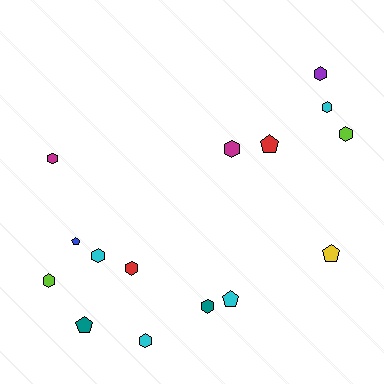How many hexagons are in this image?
There are 10 hexagons.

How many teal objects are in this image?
There are 2 teal objects.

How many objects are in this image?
There are 15 objects.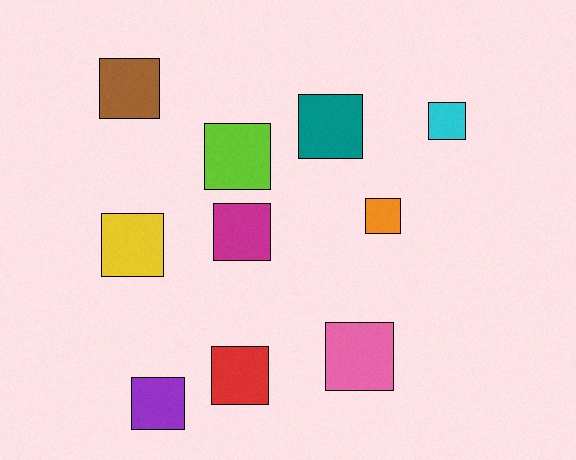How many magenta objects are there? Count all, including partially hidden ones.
There is 1 magenta object.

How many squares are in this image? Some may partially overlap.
There are 10 squares.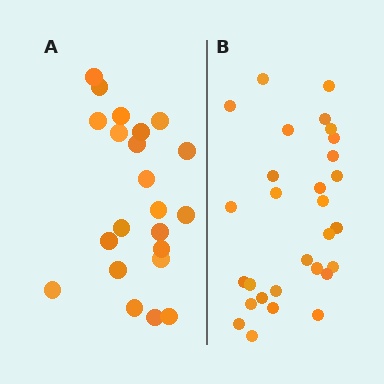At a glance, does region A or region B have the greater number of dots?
Region B (the right region) has more dots.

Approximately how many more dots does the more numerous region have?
Region B has roughly 8 or so more dots than region A.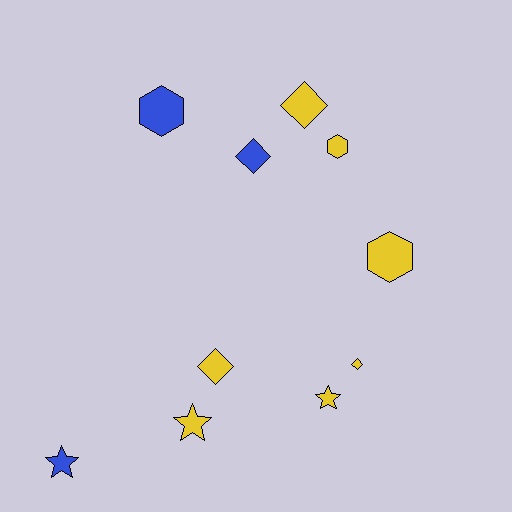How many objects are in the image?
There are 10 objects.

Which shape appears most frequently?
Diamond, with 4 objects.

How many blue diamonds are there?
There is 1 blue diamond.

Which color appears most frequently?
Yellow, with 7 objects.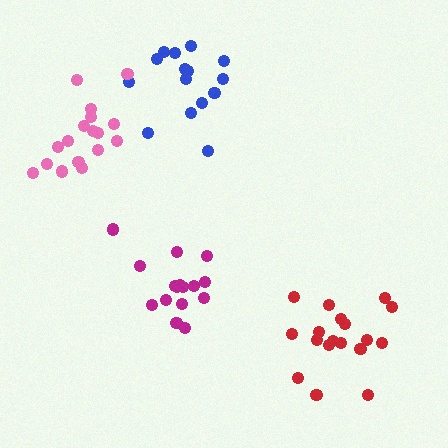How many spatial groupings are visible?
There are 4 spatial groupings.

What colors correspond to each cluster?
The clusters are colored: magenta, blue, pink, red.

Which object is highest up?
The blue cluster is topmost.